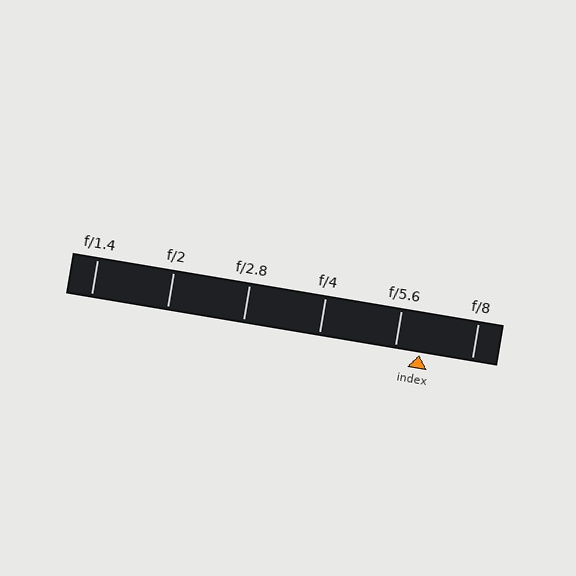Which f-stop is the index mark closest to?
The index mark is closest to f/5.6.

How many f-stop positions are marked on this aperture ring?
There are 6 f-stop positions marked.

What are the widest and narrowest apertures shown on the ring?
The widest aperture shown is f/1.4 and the narrowest is f/8.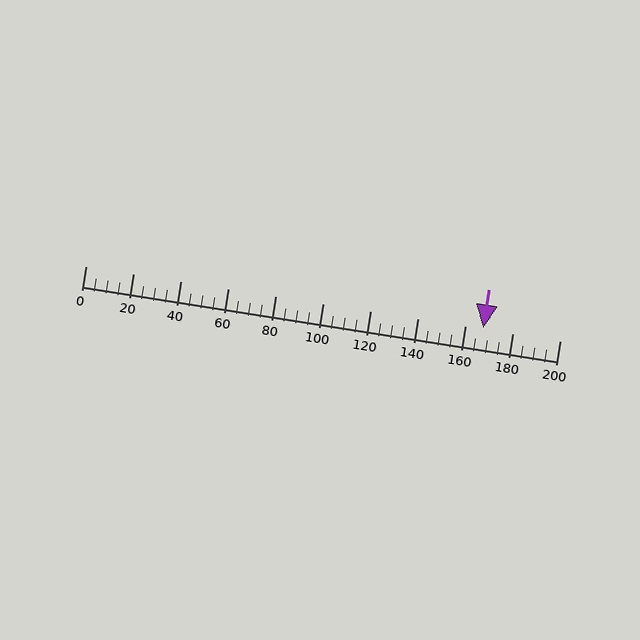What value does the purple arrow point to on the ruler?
The purple arrow points to approximately 168.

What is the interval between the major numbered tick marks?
The major tick marks are spaced 20 units apart.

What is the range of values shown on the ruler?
The ruler shows values from 0 to 200.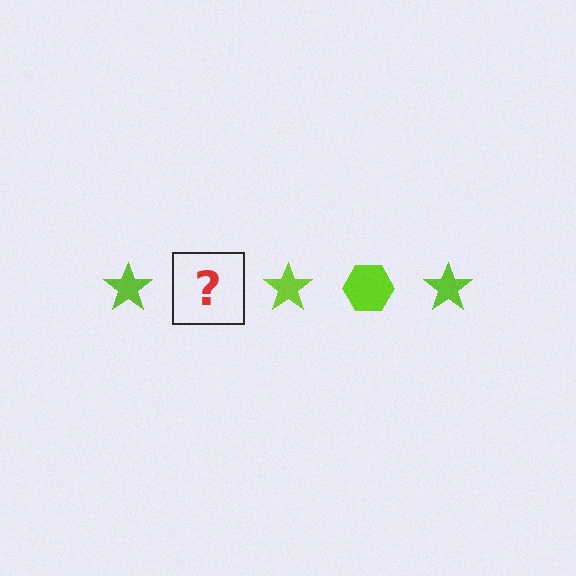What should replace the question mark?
The question mark should be replaced with a lime hexagon.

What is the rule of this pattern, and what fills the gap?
The rule is that the pattern cycles through star, hexagon shapes in lime. The gap should be filled with a lime hexagon.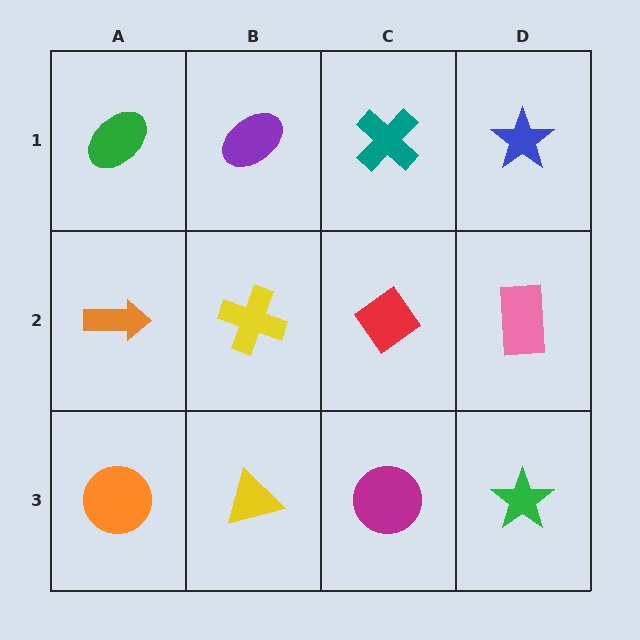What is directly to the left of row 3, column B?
An orange circle.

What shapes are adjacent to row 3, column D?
A pink rectangle (row 2, column D), a magenta circle (row 3, column C).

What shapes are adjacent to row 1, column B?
A yellow cross (row 2, column B), a green ellipse (row 1, column A), a teal cross (row 1, column C).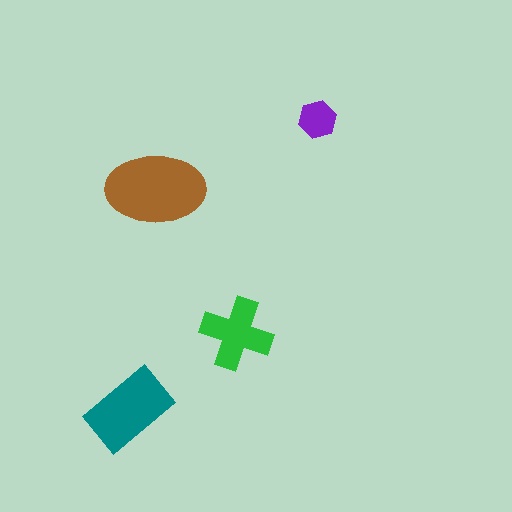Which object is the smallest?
The purple hexagon.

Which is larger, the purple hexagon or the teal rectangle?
The teal rectangle.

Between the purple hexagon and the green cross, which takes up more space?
The green cross.